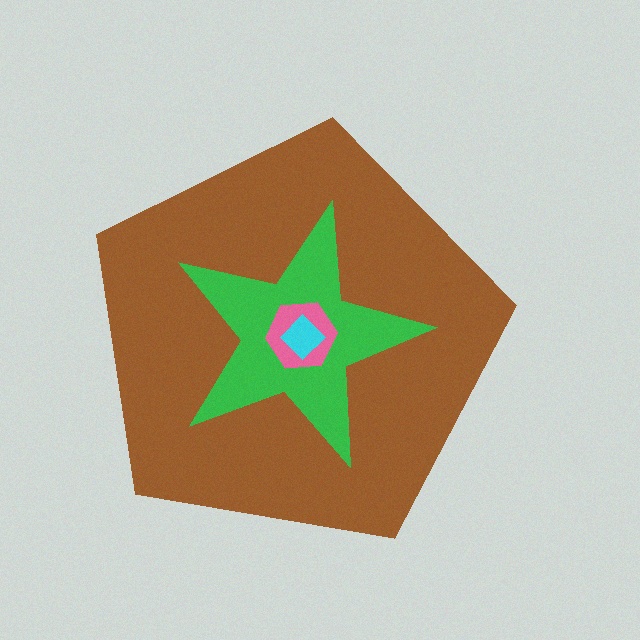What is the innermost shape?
The cyan diamond.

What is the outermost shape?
The brown pentagon.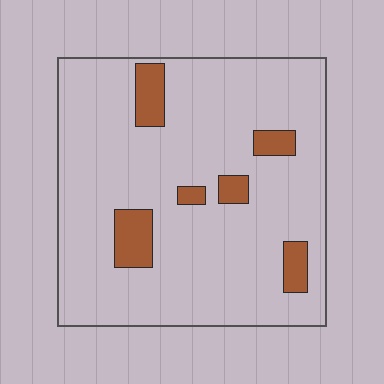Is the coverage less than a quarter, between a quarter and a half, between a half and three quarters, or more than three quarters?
Less than a quarter.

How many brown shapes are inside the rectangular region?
6.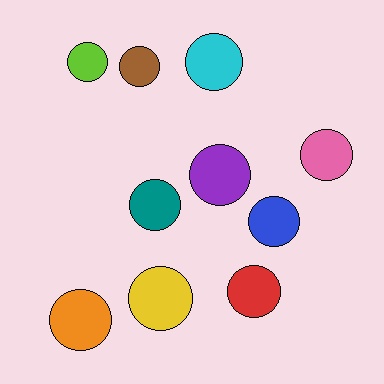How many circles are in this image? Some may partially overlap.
There are 10 circles.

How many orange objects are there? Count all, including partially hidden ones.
There is 1 orange object.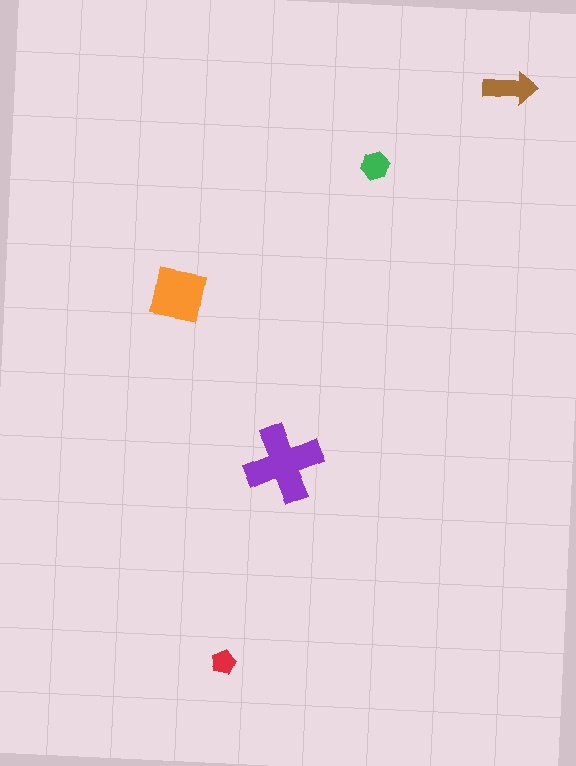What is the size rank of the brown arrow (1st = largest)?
3rd.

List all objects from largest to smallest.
The purple cross, the orange square, the brown arrow, the green hexagon, the red pentagon.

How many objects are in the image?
There are 5 objects in the image.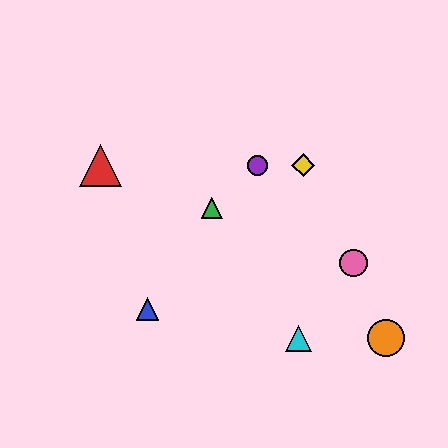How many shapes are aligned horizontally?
3 shapes (the red triangle, the yellow diamond, the purple circle) are aligned horizontally.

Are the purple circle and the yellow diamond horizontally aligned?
Yes, both are at y≈165.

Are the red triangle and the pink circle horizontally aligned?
No, the red triangle is at y≈165 and the pink circle is at y≈263.